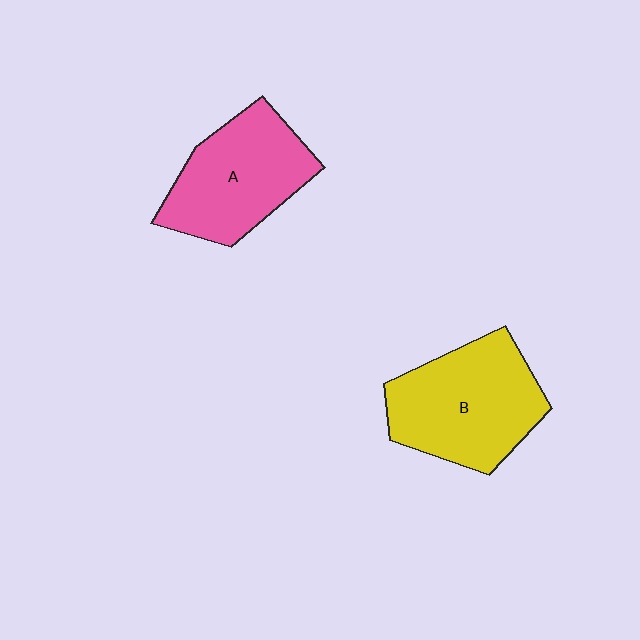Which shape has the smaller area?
Shape A (pink).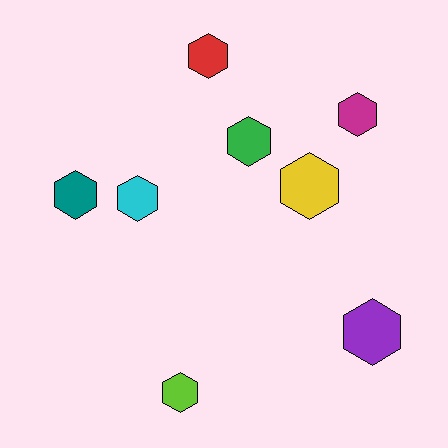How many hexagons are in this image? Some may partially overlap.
There are 8 hexagons.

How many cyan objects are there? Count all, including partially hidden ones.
There is 1 cyan object.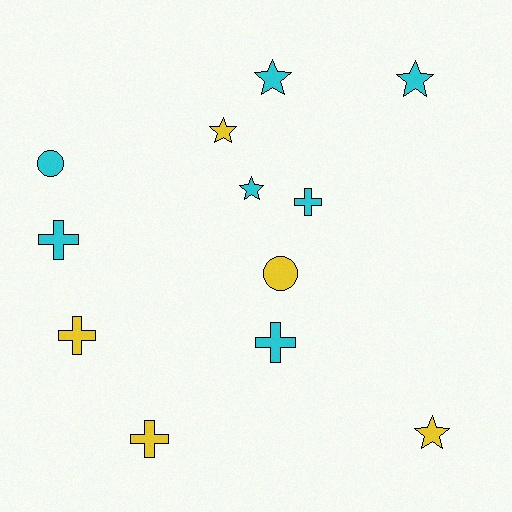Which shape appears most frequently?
Star, with 5 objects.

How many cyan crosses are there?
There are 3 cyan crosses.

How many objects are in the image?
There are 12 objects.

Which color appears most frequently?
Cyan, with 7 objects.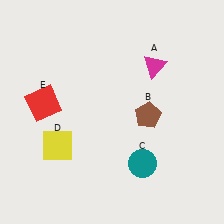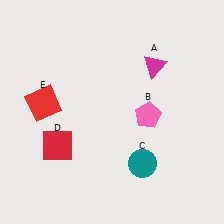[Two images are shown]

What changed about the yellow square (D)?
In Image 1, D is yellow. In Image 2, it changed to red.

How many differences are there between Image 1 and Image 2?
There are 2 differences between the two images.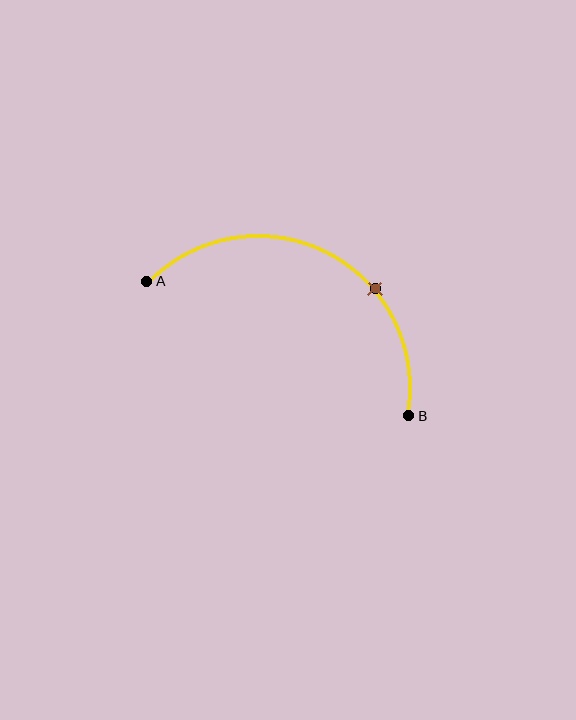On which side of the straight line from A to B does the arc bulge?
The arc bulges above the straight line connecting A and B.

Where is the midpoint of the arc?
The arc midpoint is the point on the curve farthest from the straight line joining A and B. It sits above that line.